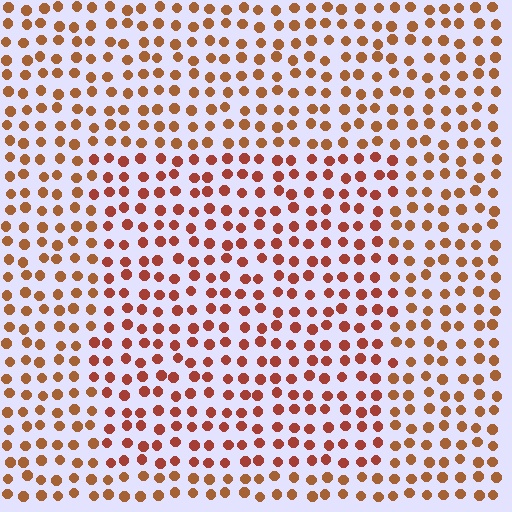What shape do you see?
I see a rectangle.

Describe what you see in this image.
The image is filled with small brown elements in a uniform arrangement. A rectangle-shaped region is visible where the elements are tinted to a slightly different hue, forming a subtle color boundary.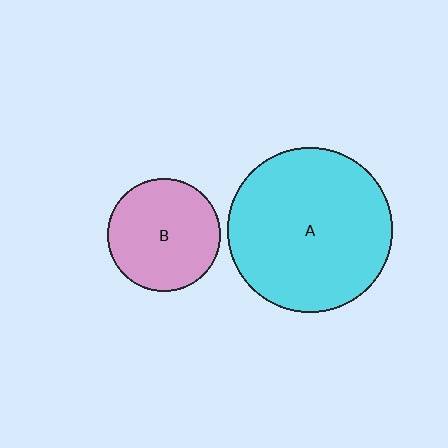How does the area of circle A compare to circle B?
Approximately 2.1 times.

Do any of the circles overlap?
No, none of the circles overlap.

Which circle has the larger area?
Circle A (cyan).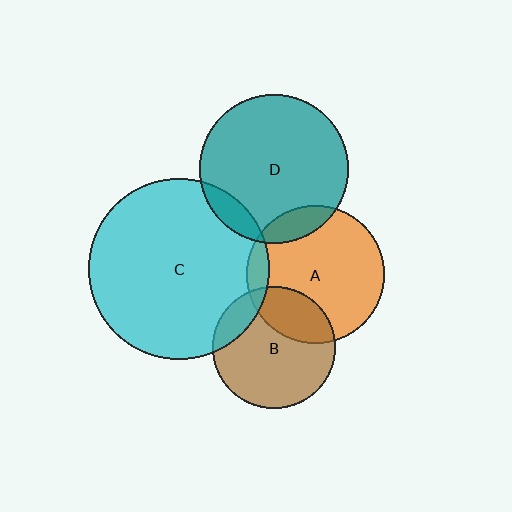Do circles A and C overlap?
Yes.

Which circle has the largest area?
Circle C (cyan).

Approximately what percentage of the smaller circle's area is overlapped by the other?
Approximately 10%.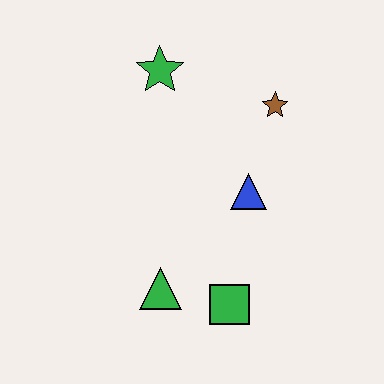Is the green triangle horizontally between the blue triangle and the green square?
No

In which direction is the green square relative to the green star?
The green square is below the green star.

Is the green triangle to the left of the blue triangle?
Yes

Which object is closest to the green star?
The brown star is closest to the green star.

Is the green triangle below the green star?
Yes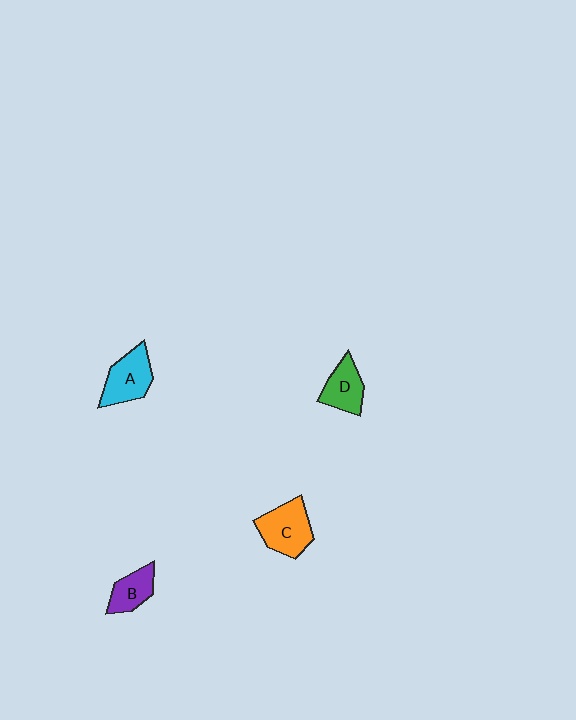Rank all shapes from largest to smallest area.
From largest to smallest: C (orange), A (cyan), D (green), B (purple).